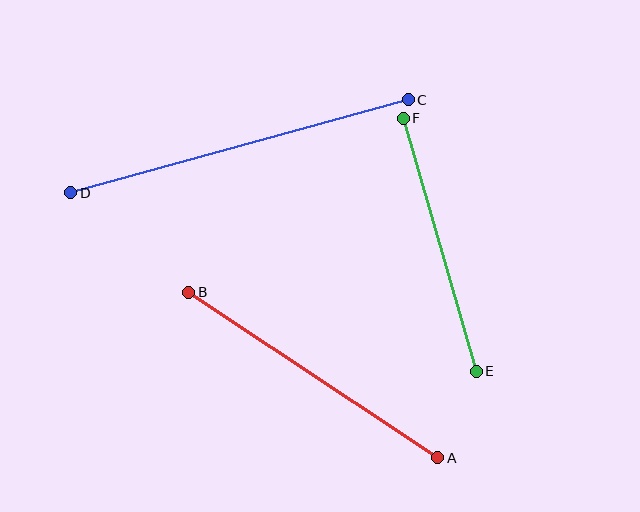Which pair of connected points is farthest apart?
Points C and D are farthest apart.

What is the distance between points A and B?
The distance is approximately 299 pixels.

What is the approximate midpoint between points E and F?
The midpoint is at approximately (440, 245) pixels.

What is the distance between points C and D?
The distance is approximately 350 pixels.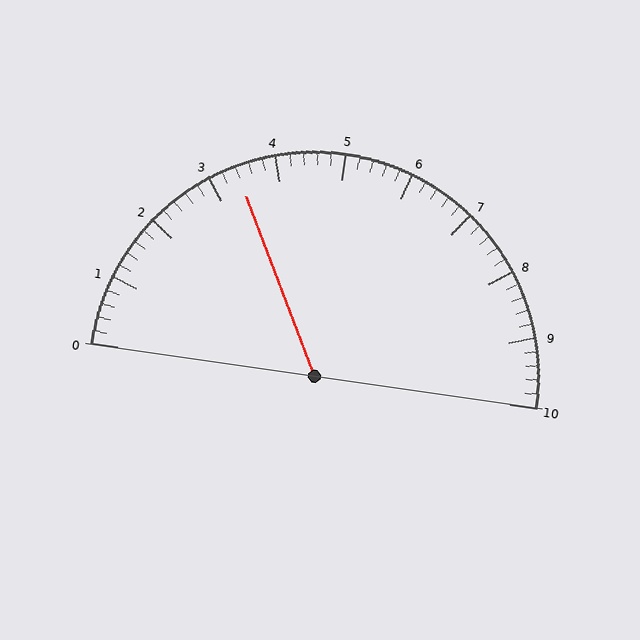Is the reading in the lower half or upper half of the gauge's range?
The reading is in the lower half of the range (0 to 10).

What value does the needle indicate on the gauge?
The needle indicates approximately 3.4.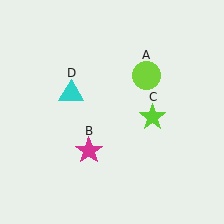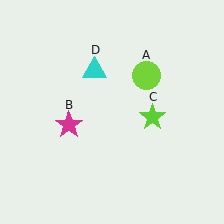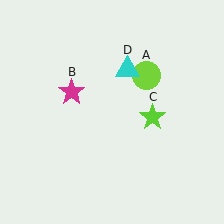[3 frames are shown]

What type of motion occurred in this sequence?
The magenta star (object B), cyan triangle (object D) rotated clockwise around the center of the scene.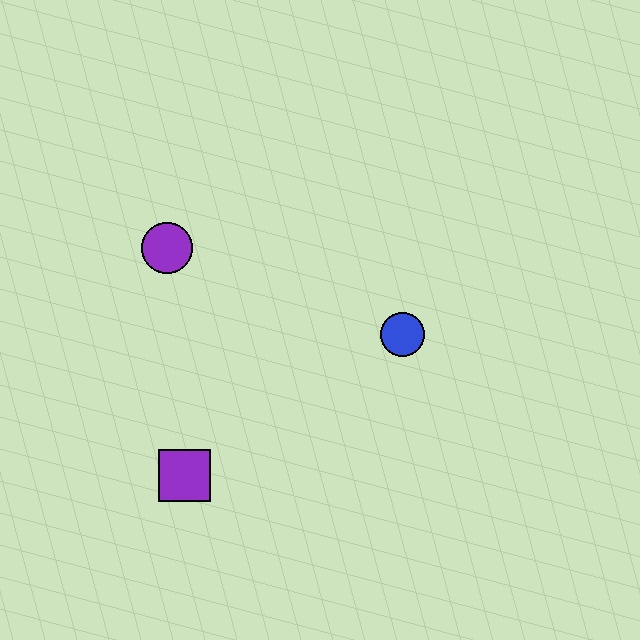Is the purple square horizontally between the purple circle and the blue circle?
Yes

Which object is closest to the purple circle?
The purple square is closest to the purple circle.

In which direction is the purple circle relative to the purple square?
The purple circle is above the purple square.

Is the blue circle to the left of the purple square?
No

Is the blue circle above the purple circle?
No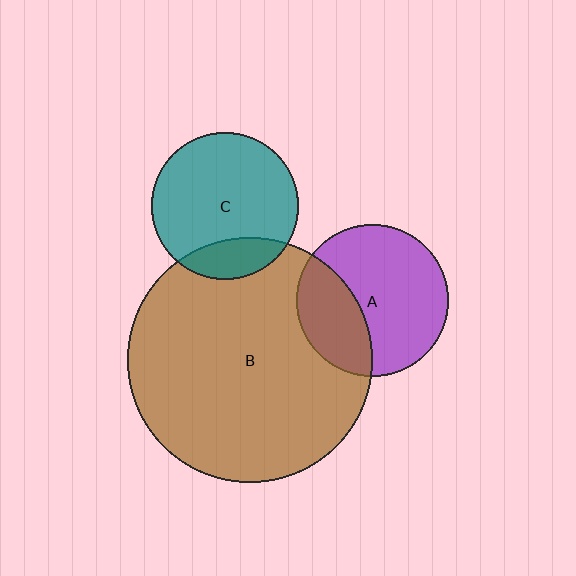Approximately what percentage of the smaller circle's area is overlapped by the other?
Approximately 30%.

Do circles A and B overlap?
Yes.